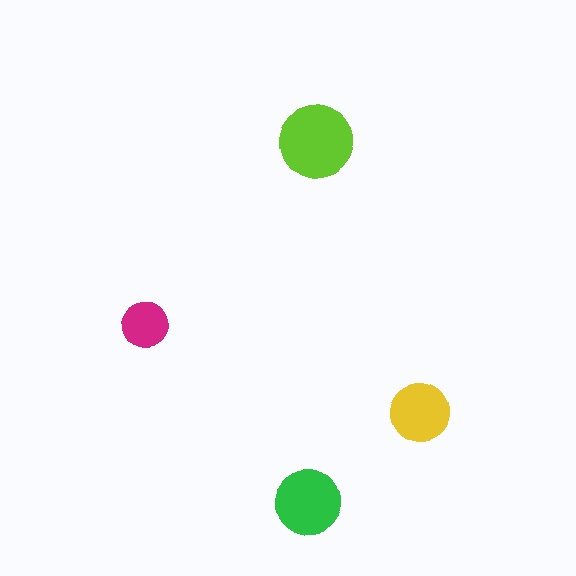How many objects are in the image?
There are 4 objects in the image.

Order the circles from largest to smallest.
the lime one, the green one, the yellow one, the magenta one.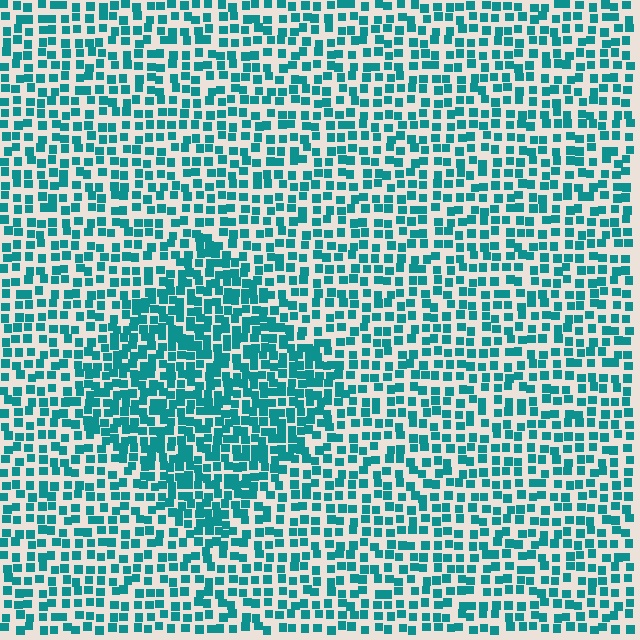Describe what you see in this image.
The image contains small teal elements arranged at two different densities. A diamond-shaped region is visible where the elements are more densely packed than the surrounding area.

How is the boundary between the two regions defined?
The boundary is defined by a change in element density (approximately 1.7x ratio). All elements are the same color, size, and shape.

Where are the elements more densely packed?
The elements are more densely packed inside the diamond boundary.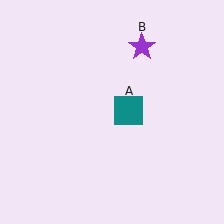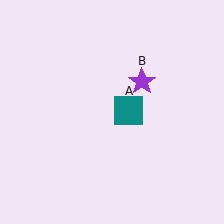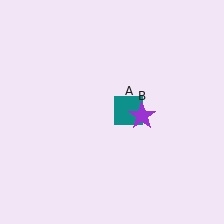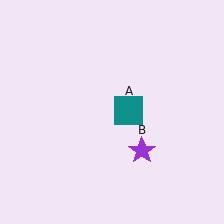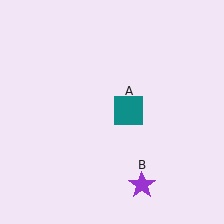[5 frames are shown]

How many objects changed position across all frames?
1 object changed position: purple star (object B).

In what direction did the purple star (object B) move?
The purple star (object B) moved down.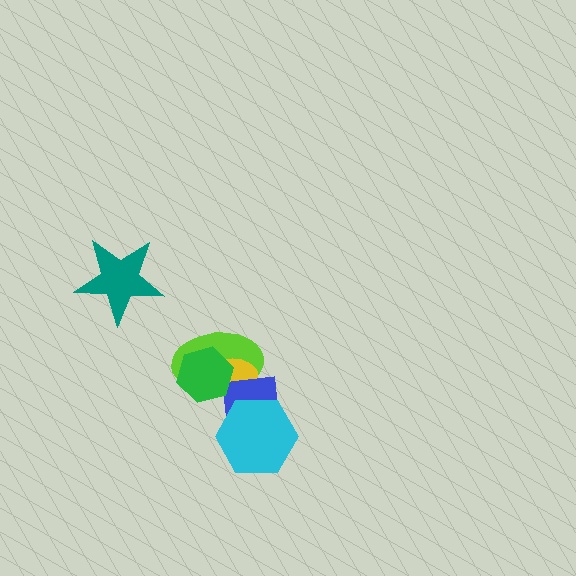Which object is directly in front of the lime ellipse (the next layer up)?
The yellow ellipse is directly in front of the lime ellipse.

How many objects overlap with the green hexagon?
3 objects overlap with the green hexagon.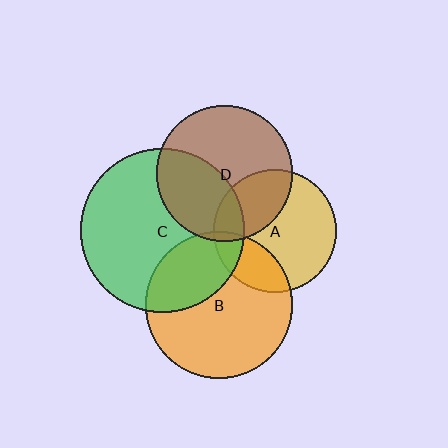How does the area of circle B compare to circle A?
Approximately 1.4 times.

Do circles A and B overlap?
Yes.